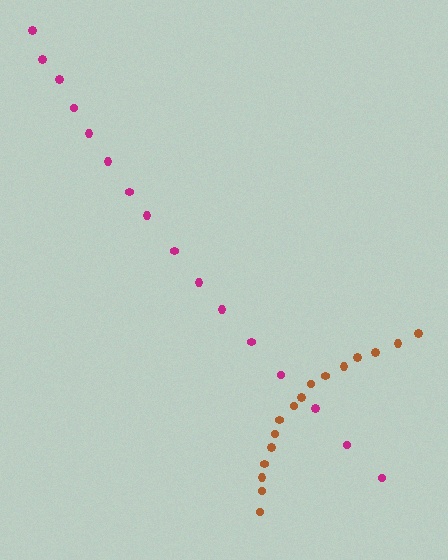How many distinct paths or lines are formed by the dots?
There are 2 distinct paths.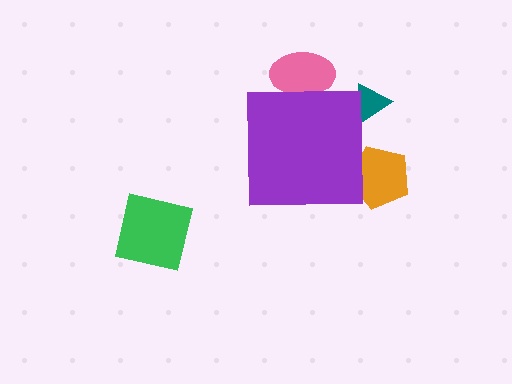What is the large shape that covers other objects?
A purple square.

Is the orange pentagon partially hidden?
Yes, the orange pentagon is partially hidden behind the purple square.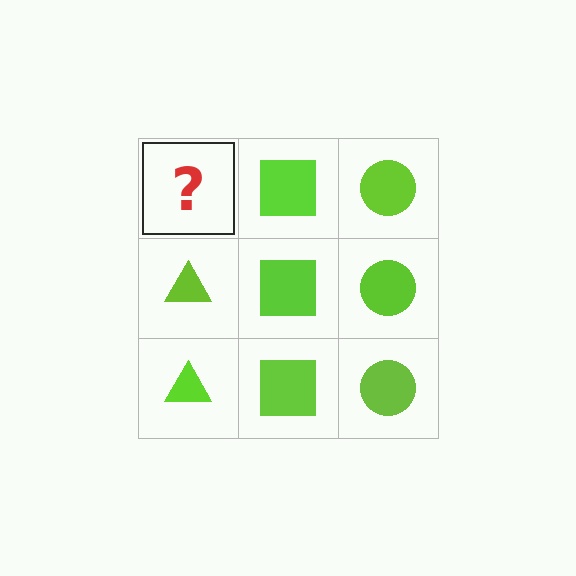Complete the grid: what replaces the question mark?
The question mark should be replaced with a lime triangle.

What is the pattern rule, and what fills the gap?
The rule is that each column has a consistent shape. The gap should be filled with a lime triangle.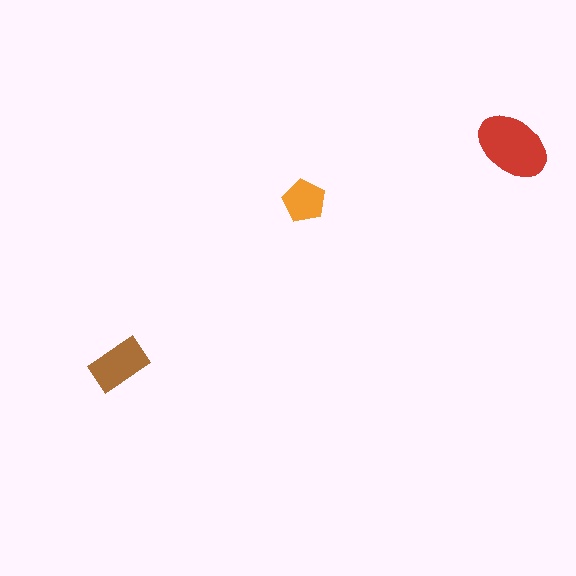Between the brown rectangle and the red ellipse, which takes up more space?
The red ellipse.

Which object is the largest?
The red ellipse.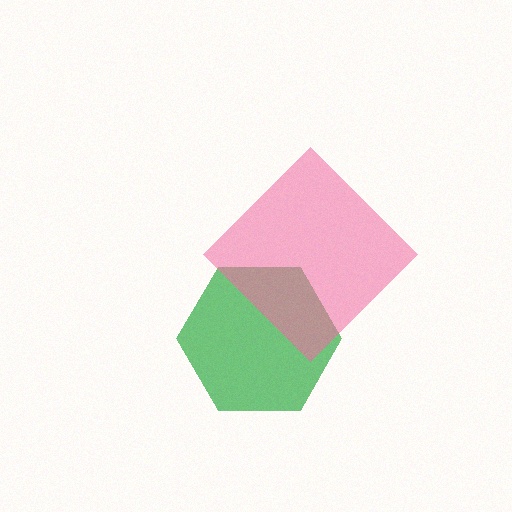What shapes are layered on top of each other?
The layered shapes are: a green hexagon, a pink diamond.